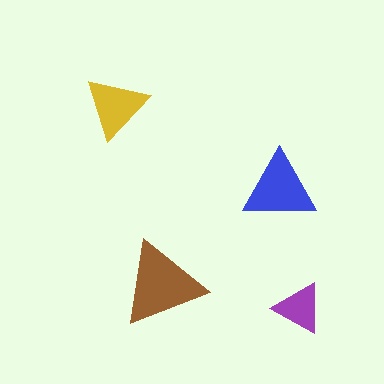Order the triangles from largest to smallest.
the brown one, the blue one, the yellow one, the purple one.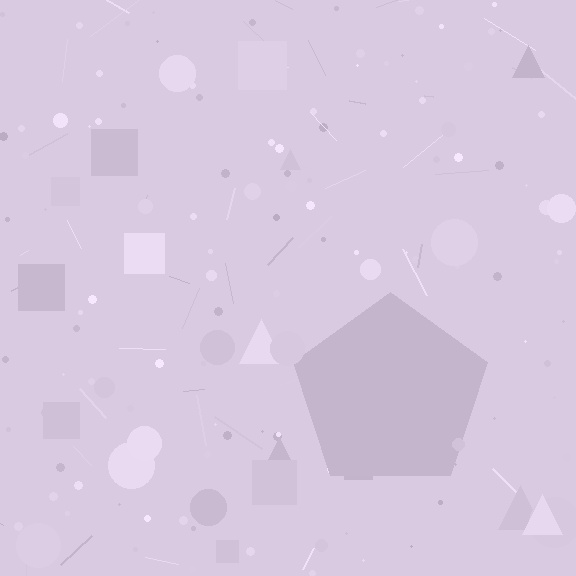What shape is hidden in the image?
A pentagon is hidden in the image.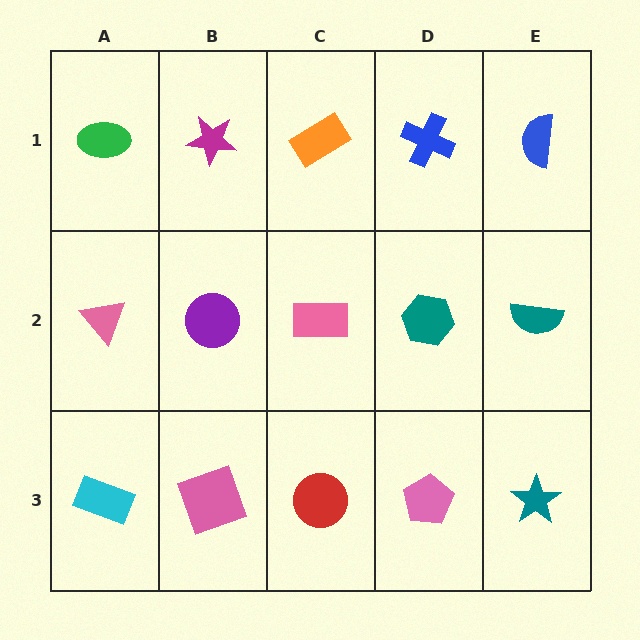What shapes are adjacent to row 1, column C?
A pink rectangle (row 2, column C), a magenta star (row 1, column B), a blue cross (row 1, column D).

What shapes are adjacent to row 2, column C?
An orange rectangle (row 1, column C), a red circle (row 3, column C), a purple circle (row 2, column B), a teal hexagon (row 2, column D).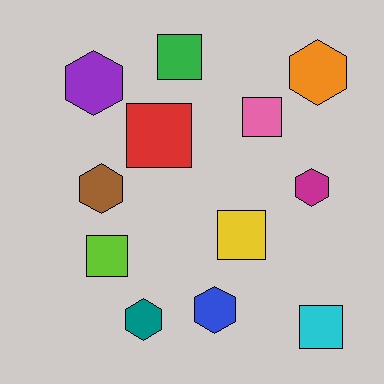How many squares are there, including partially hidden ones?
There are 6 squares.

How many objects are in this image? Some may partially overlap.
There are 12 objects.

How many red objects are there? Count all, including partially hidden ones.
There is 1 red object.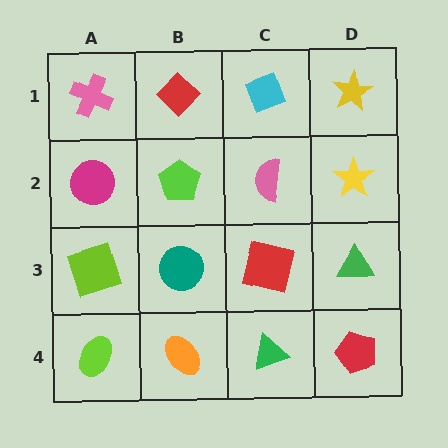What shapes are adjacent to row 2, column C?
A cyan diamond (row 1, column C), a red square (row 3, column C), a lime pentagon (row 2, column B), a yellow star (row 2, column D).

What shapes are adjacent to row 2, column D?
A yellow star (row 1, column D), a green triangle (row 3, column D), a pink semicircle (row 2, column C).